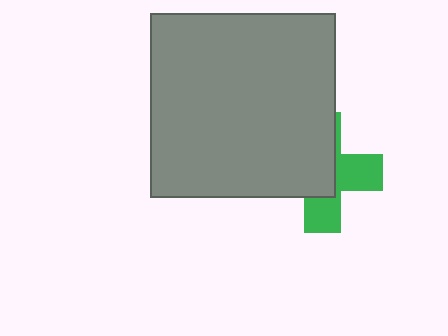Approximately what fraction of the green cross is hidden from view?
Roughly 56% of the green cross is hidden behind the gray square.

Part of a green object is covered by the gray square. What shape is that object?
It is a cross.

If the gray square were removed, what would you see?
You would see the complete green cross.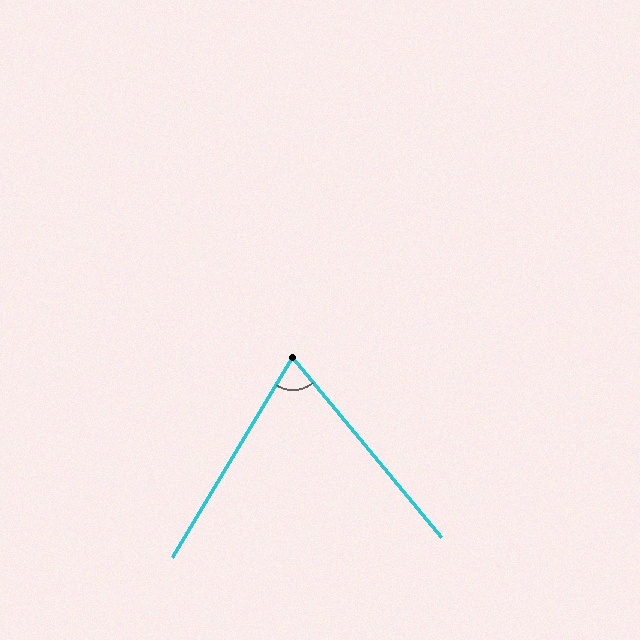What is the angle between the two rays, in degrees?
Approximately 71 degrees.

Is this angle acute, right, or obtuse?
It is acute.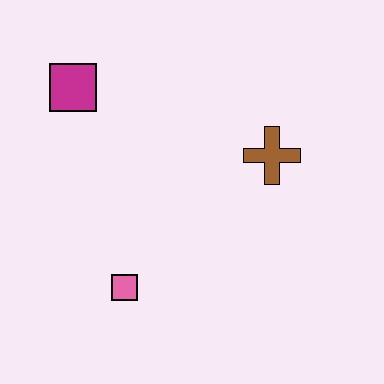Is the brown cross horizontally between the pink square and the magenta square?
No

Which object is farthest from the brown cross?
The magenta square is farthest from the brown cross.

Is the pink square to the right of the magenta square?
Yes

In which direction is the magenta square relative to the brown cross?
The magenta square is to the left of the brown cross.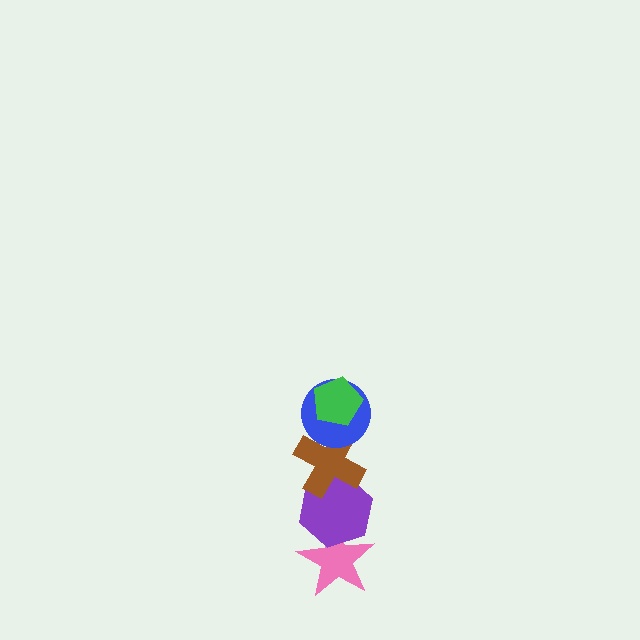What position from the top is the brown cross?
The brown cross is 3rd from the top.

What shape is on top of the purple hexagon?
The brown cross is on top of the purple hexagon.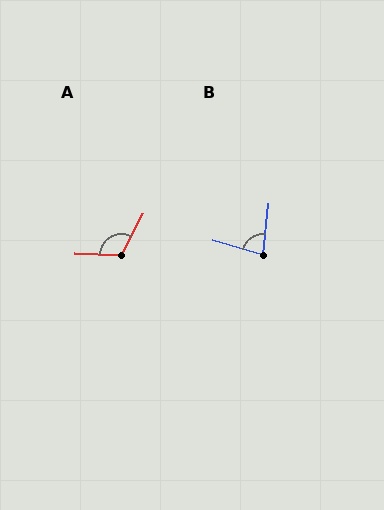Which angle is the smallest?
B, at approximately 81 degrees.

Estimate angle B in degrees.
Approximately 81 degrees.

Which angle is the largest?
A, at approximately 116 degrees.